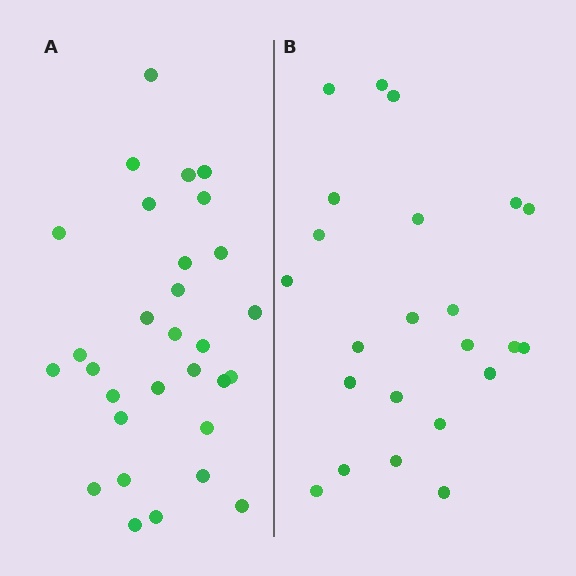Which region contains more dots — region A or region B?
Region A (the left region) has more dots.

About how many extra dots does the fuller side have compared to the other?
Region A has roughly 8 or so more dots than region B.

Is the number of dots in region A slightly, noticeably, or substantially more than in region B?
Region A has noticeably more, but not dramatically so. The ratio is roughly 1.3 to 1.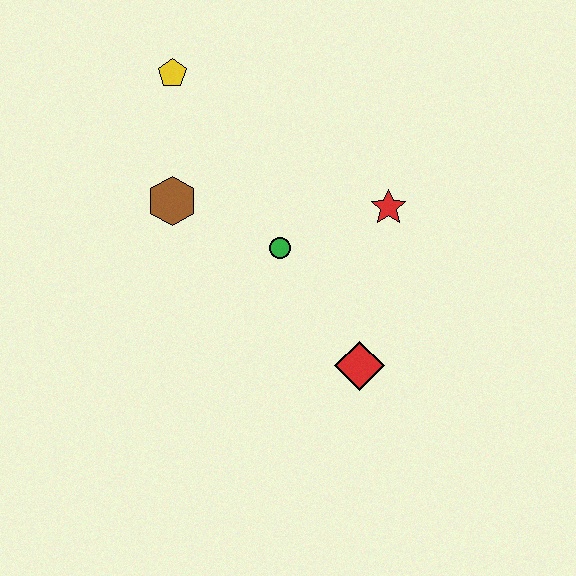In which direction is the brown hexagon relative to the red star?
The brown hexagon is to the left of the red star.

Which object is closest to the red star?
The green circle is closest to the red star.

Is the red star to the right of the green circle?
Yes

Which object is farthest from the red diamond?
The yellow pentagon is farthest from the red diamond.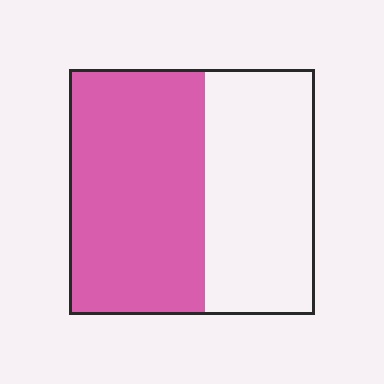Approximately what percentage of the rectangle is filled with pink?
Approximately 55%.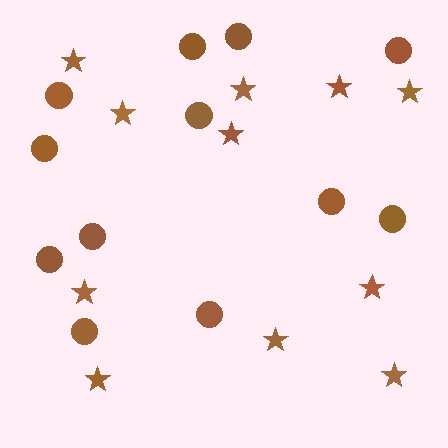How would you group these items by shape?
There are 2 groups: one group of circles (12) and one group of stars (11).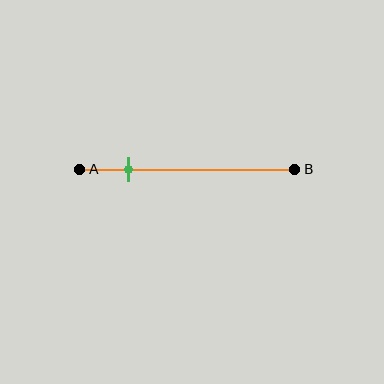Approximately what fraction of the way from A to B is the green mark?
The green mark is approximately 25% of the way from A to B.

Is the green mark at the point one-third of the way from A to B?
No, the mark is at about 25% from A, not at the 33% one-third point.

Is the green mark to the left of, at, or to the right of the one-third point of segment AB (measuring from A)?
The green mark is to the left of the one-third point of segment AB.